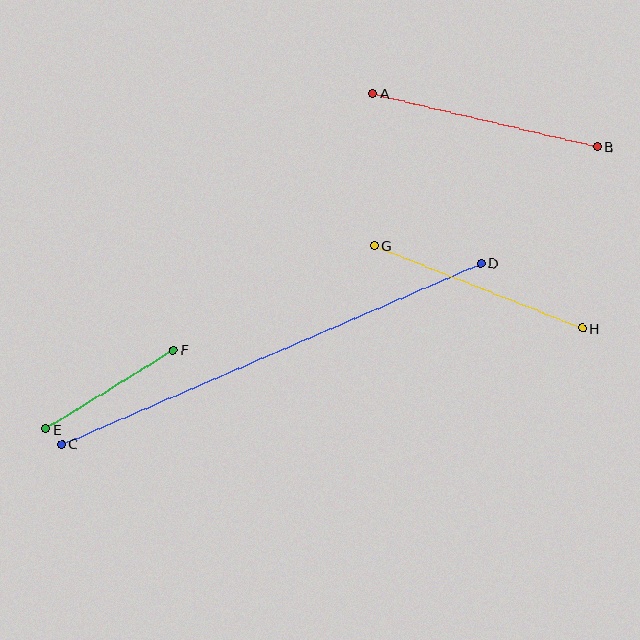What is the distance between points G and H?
The distance is approximately 224 pixels.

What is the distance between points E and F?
The distance is approximately 150 pixels.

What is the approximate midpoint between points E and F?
The midpoint is at approximately (110, 389) pixels.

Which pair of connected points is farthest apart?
Points C and D are farthest apart.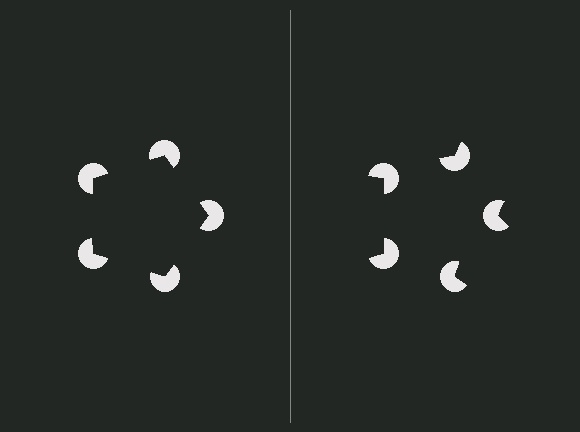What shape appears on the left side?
An illusory pentagon.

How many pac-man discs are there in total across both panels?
10 — 5 on each side.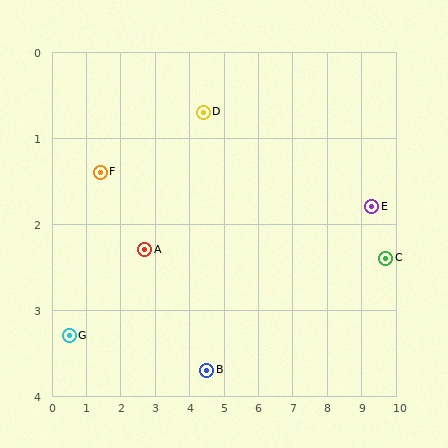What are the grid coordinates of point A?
Point A is at approximately (2.7, 2.3).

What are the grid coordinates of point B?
Point B is at approximately (4.5, 3.7).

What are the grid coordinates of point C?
Point C is at approximately (9.7, 2.4).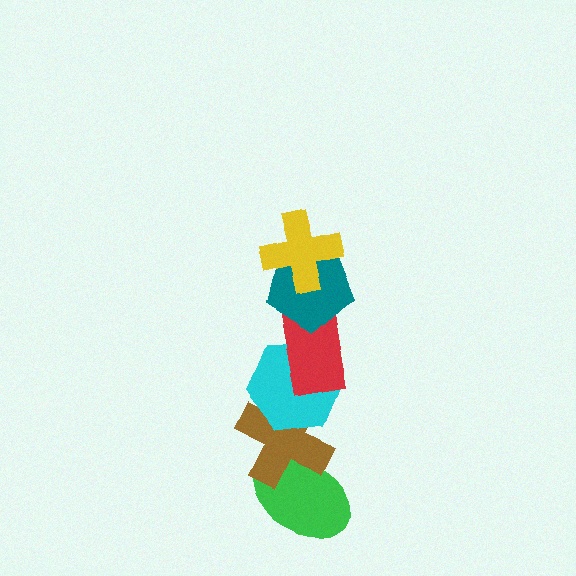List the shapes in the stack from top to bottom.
From top to bottom: the yellow cross, the teal pentagon, the red rectangle, the cyan hexagon, the brown cross, the green ellipse.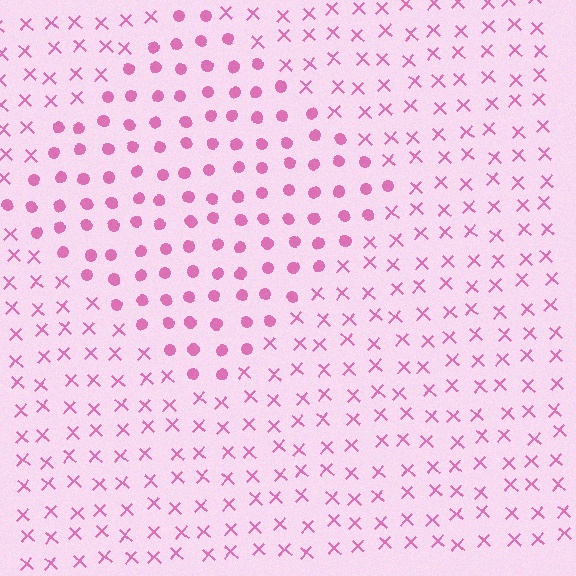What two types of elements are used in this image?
The image uses circles inside the diamond region and X marks outside it.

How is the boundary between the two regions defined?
The boundary is defined by a change in element shape: circles inside vs. X marks outside. All elements share the same color and spacing.